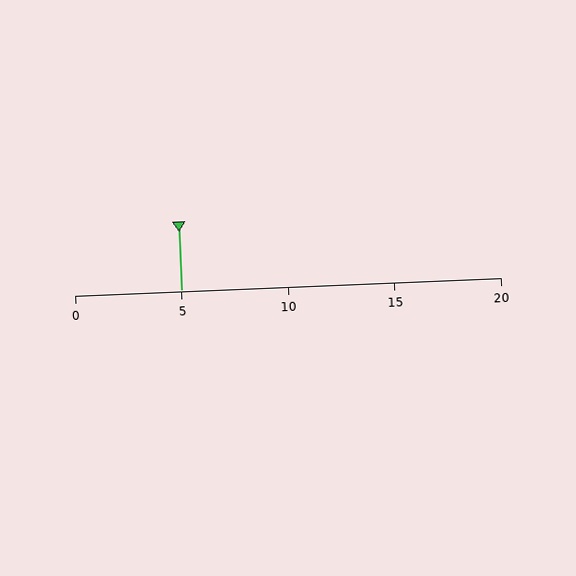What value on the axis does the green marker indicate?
The marker indicates approximately 5.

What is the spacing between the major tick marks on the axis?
The major ticks are spaced 5 apart.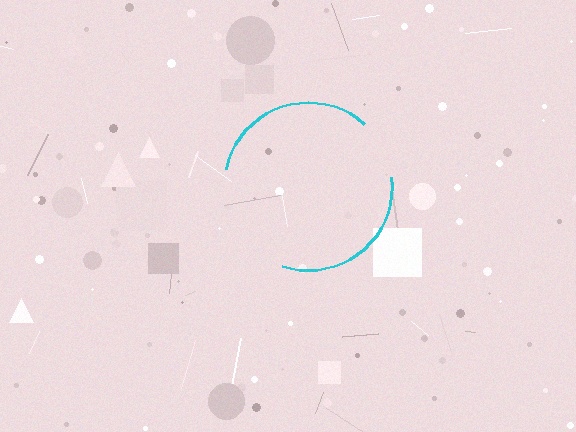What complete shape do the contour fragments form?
The contour fragments form a circle.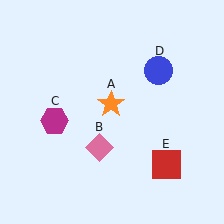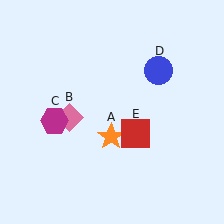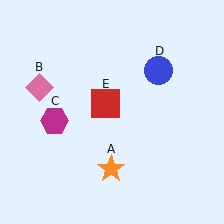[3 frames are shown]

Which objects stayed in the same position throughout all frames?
Magenta hexagon (object C) and blue circle (object D) remained stationary.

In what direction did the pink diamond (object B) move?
The pink diamond (object B) moved up and to the left.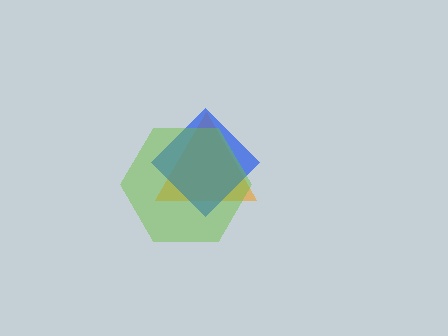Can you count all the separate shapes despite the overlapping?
Yes, there are 3 separate shapes.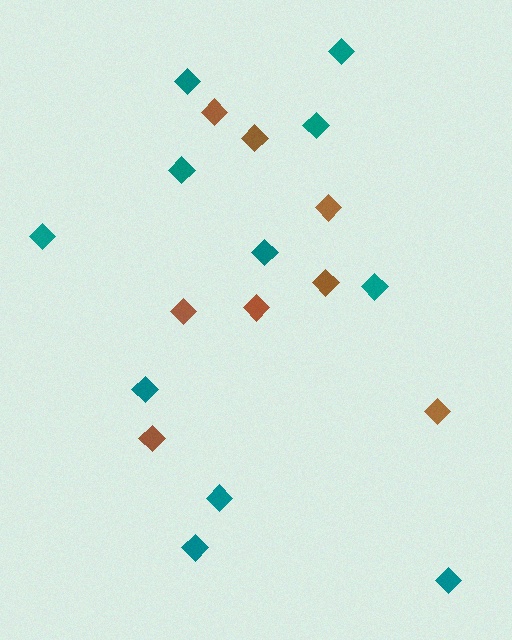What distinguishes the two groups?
There are 2 groups: one group of brown diamonds (8) and one group of teal diamonds (11).